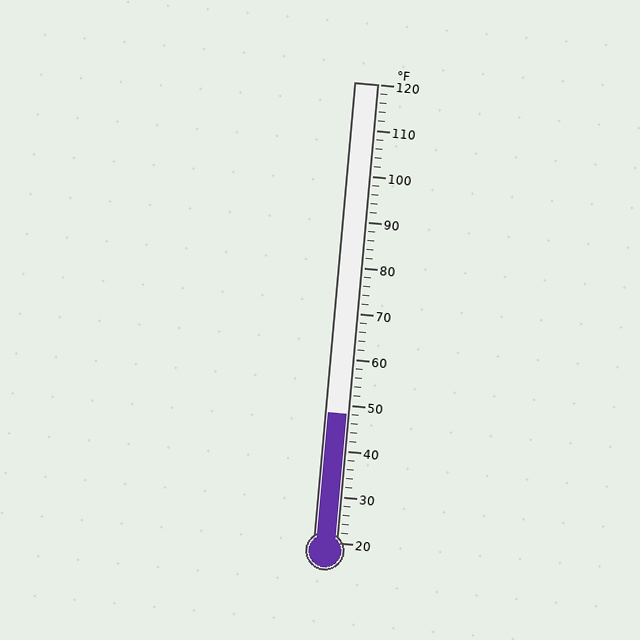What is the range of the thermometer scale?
The thermometer scale ranges from 20°F to 120°F.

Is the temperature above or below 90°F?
The temperature is below 90°F.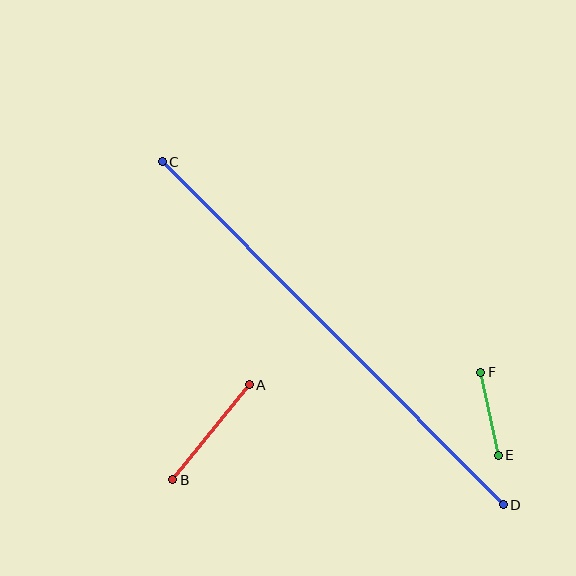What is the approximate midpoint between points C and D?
The midpoint is at approximately (333, 333) pixels.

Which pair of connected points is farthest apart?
Points C and D are farthest apart.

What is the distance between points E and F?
The distance is approximately 84 pixels.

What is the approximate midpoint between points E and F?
The midpoint is at approximately (489, 414) pixels.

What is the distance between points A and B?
The distance is approximately 122 pixels.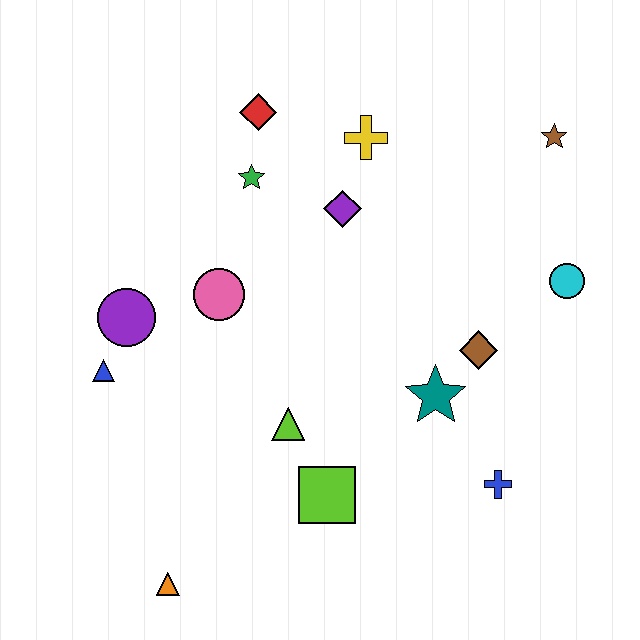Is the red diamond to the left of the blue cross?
Yes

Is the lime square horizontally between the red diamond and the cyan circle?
Yes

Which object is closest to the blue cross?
The teal star is closest to the blue cross.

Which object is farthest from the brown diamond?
The orange triangle is farthest from the brown diamond.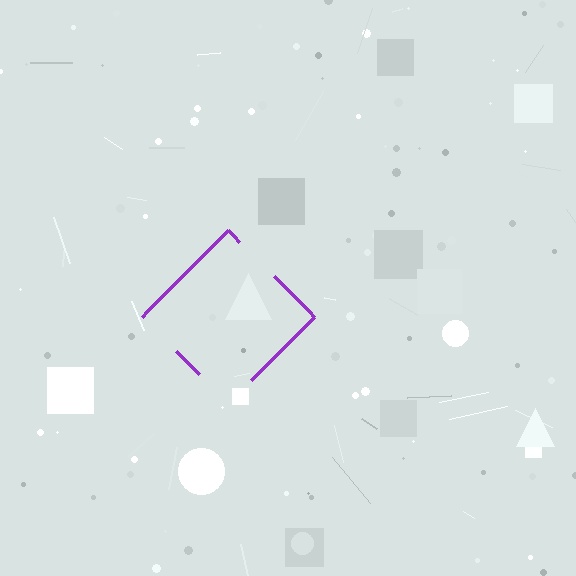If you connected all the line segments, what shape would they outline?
They would outline a diamond.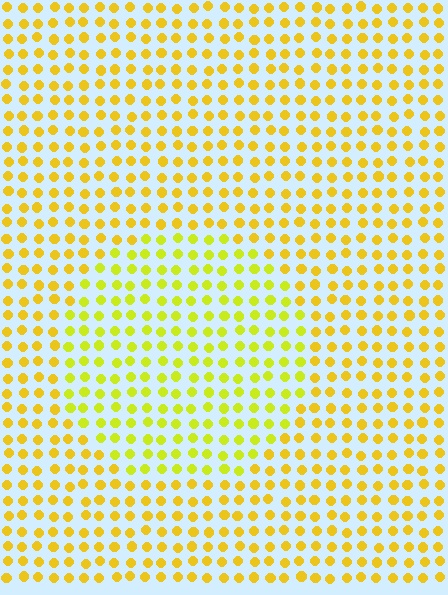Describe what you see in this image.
The image is filled with small yellow elements in a uniform arrangement. A circle-shaped region is visible where the elements are tinted to a slightly different hue, forming a subtle color boundary.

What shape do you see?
I see a circle.